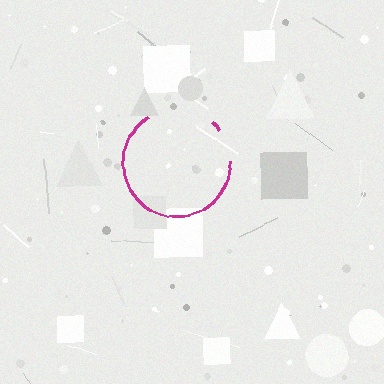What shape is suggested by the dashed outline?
The dashed outline suggests a circle.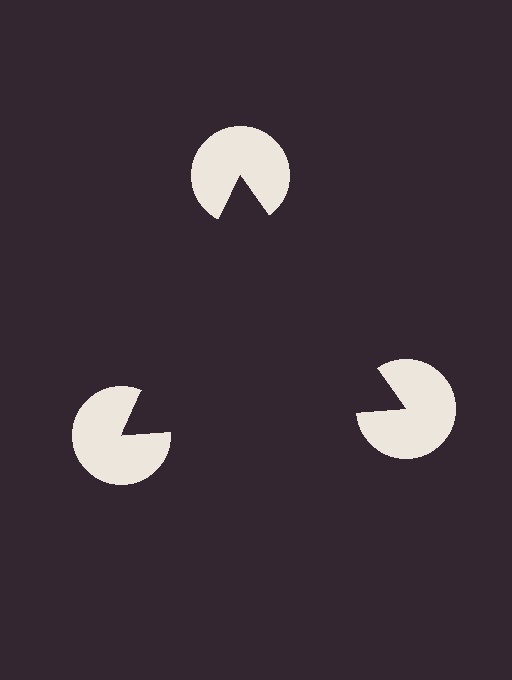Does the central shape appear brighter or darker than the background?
It typically appears slightly darker than the background, even though no actual brightness change is drawn.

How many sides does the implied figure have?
3 sides.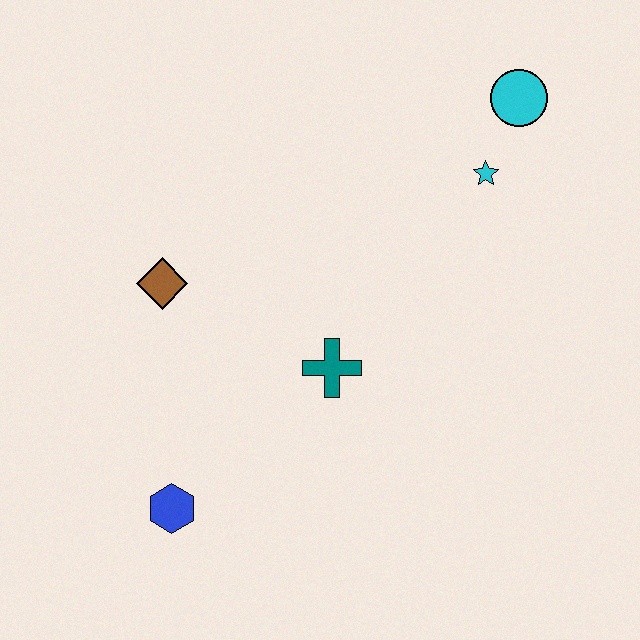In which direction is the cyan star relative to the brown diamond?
The cyan star is to the right of the brown diamond.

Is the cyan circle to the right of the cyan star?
Yes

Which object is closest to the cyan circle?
The cyan star is closest to the cyan circle.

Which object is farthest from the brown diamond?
The cyan circle is farthest from the brown diamond.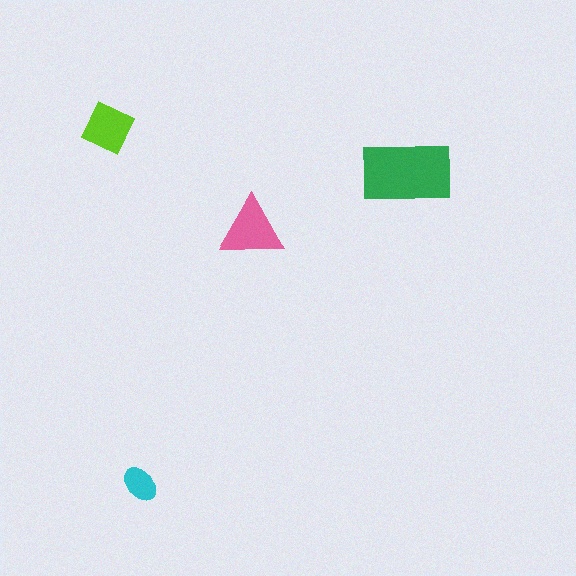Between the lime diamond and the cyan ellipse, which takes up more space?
The lime diamond.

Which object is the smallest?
The cyan ellipse.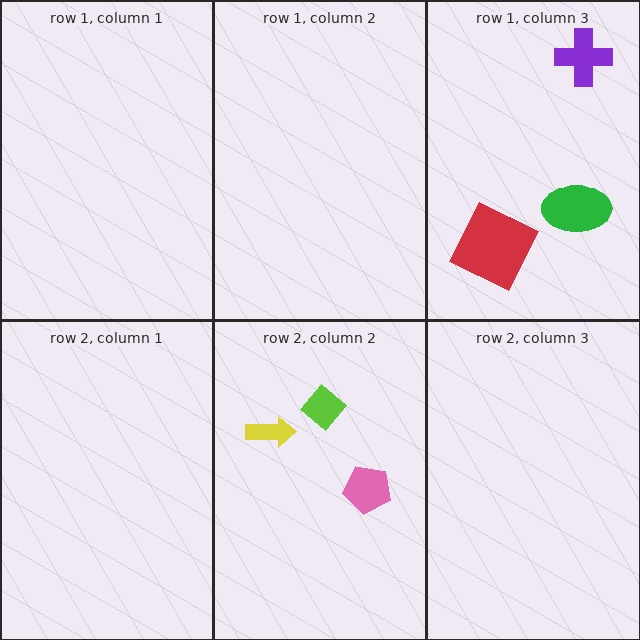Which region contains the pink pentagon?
The row 2, column 2 region.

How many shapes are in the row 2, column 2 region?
3.